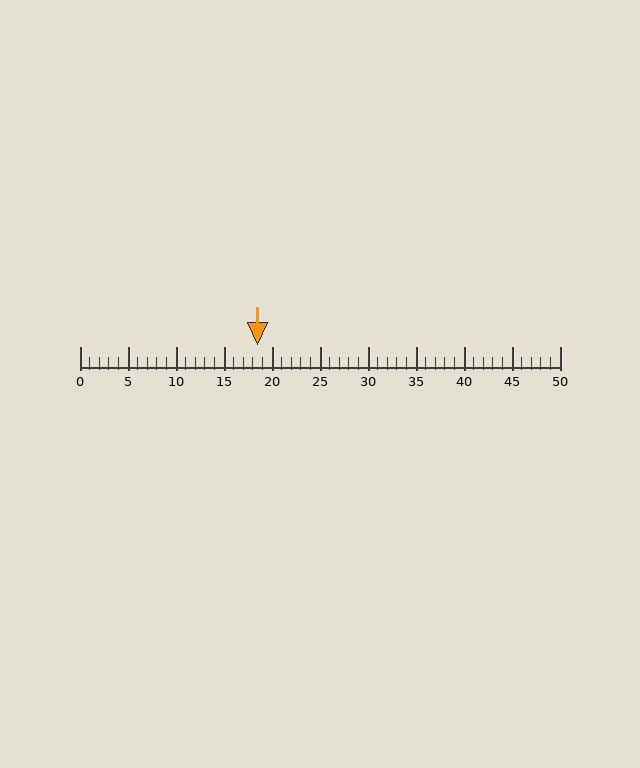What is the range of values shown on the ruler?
The ruler shows values from 0 to 50.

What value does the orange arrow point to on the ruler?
The orange arrow points to approximately 18.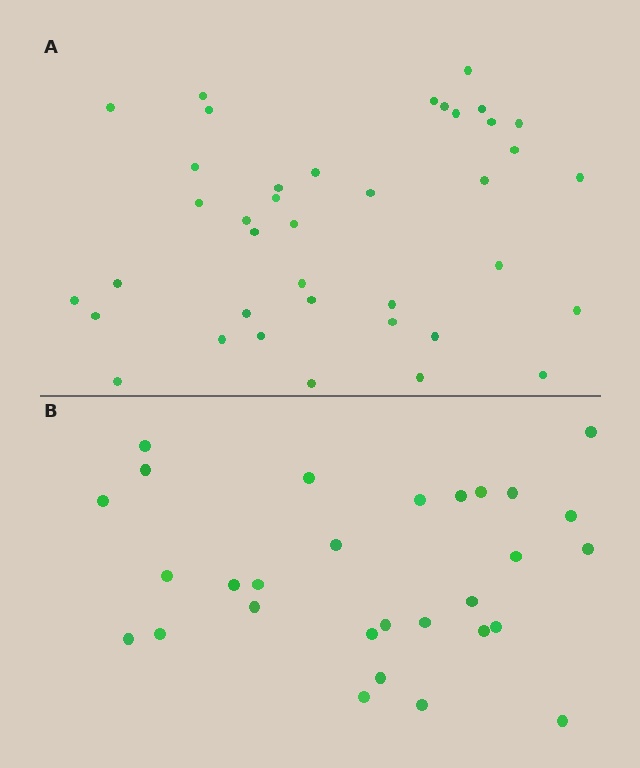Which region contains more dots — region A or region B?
Region A (the top region) has more dots.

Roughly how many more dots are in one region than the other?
Region A has roughly 10 or so more dots than region B.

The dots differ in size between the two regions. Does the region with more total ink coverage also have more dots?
No. Region B has more total ink coverage because its dots are larger, but region A actually contains more individual dots. Total area can be misleading — the number of items is what matters here.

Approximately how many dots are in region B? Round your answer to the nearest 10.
About 30 dots. (The exact count is 29, which rounds to 30.)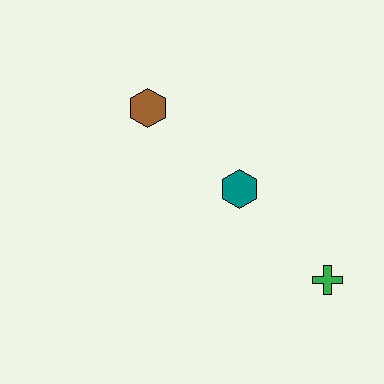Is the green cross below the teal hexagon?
Yes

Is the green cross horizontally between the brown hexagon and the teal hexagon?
No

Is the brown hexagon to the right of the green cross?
No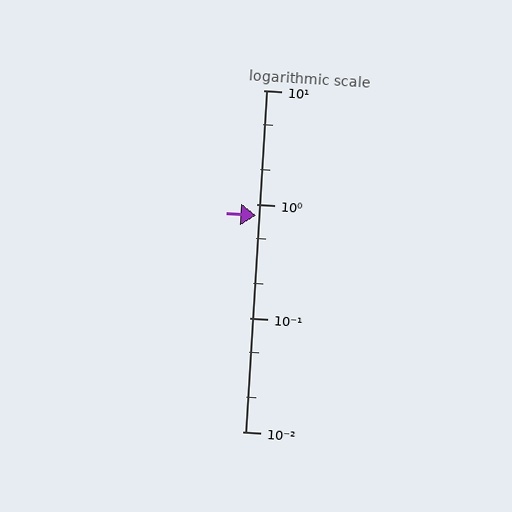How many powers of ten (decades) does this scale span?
The scale spans 3 decades, from 0.01 to 10.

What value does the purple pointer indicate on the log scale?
The pointer indicates approximately 0.79.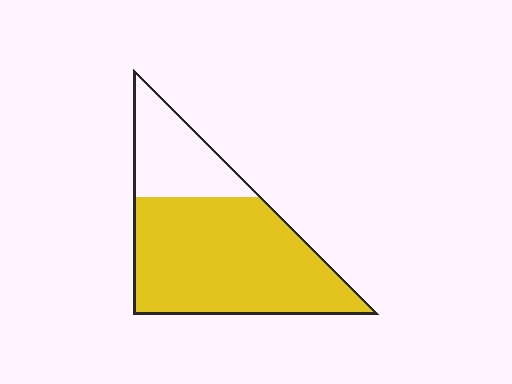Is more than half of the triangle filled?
Yes.